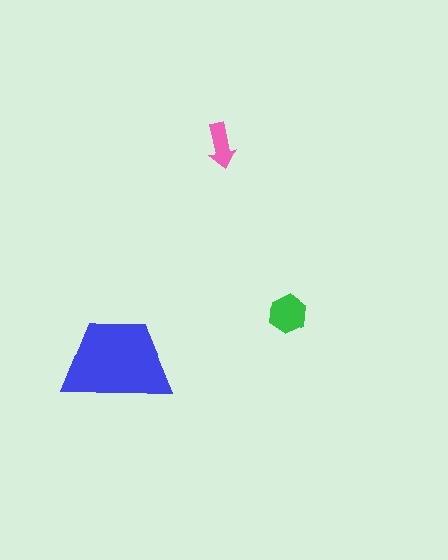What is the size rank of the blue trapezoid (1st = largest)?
1st.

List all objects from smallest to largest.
The pink arrow, the green hexagon, the blue trapezoid.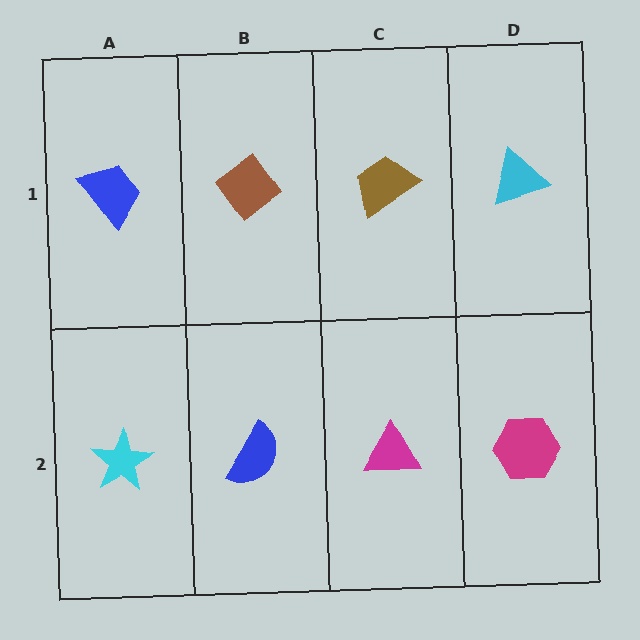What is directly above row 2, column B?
A brown diamond.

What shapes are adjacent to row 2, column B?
A brown diamond (row 1, column B), a cyan star (row 2, column A), a magenta triangle (row 2, column C).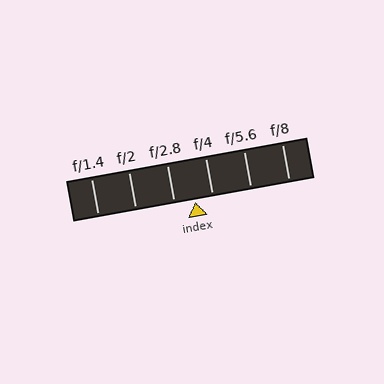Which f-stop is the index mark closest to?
The index mark is closest to f/4.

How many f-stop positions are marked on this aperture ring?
There are 6 f-stop positions marked.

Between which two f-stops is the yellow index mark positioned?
The index mark is between f/2.8 and f/4.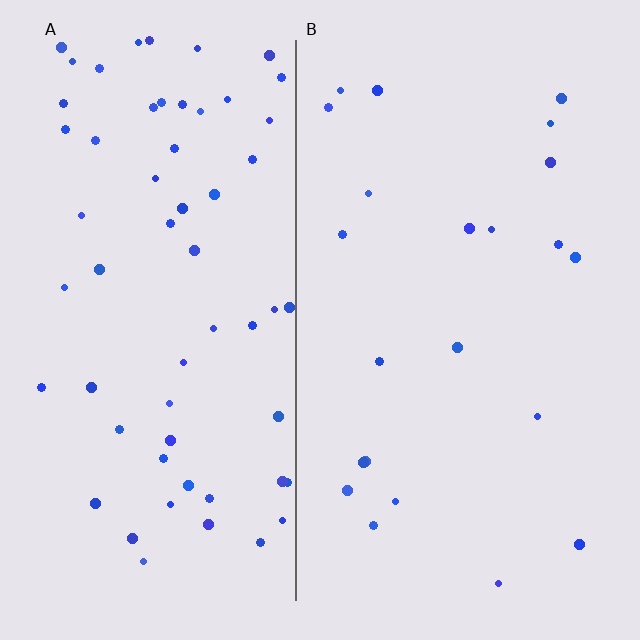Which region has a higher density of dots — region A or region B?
A (the left).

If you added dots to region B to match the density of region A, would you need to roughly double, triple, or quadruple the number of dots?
Approximately triple.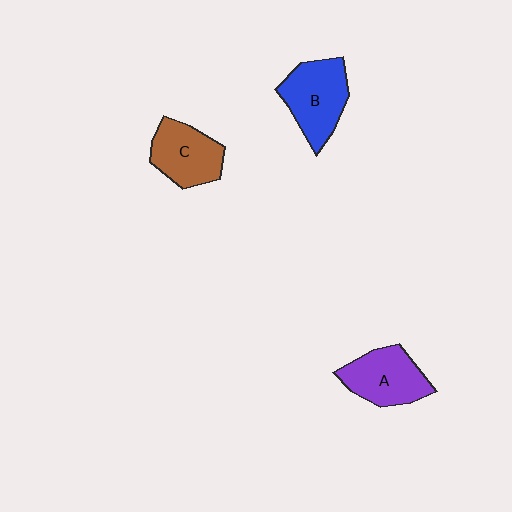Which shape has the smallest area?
Shape C (brown).